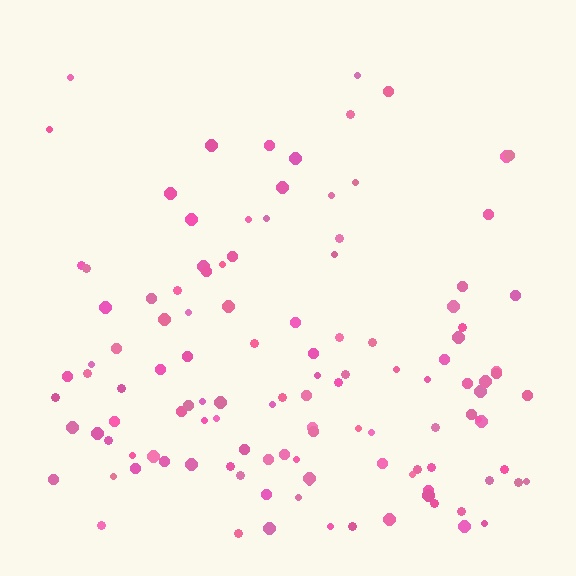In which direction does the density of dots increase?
From top to bottom, with the bottom side densest.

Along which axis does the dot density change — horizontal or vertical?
Vertical.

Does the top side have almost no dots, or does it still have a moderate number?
Still a moderate number, just noticeably fewer than the bottom.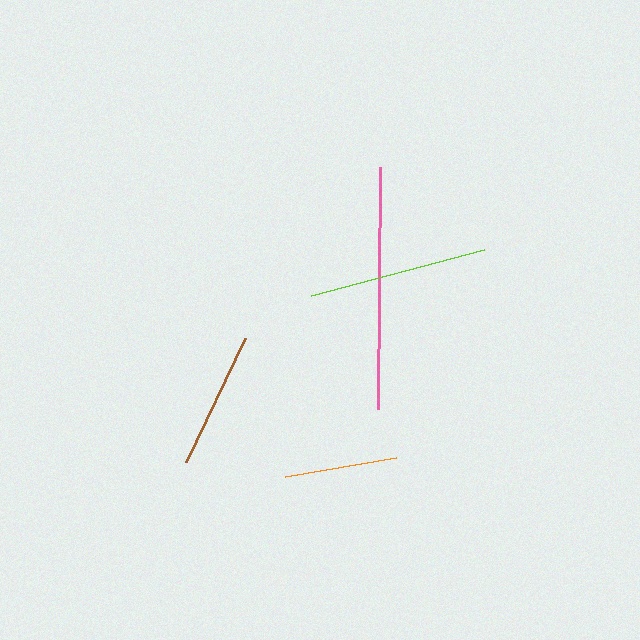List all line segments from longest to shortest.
From longest to shortest: pink, lime, brown, orange.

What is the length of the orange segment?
The orange segment is approximately 112 pixels long.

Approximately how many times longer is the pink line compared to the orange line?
The pink line is approximately 2.2 times the length of the orange line.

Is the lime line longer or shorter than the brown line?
The lime line is longer than the brown line.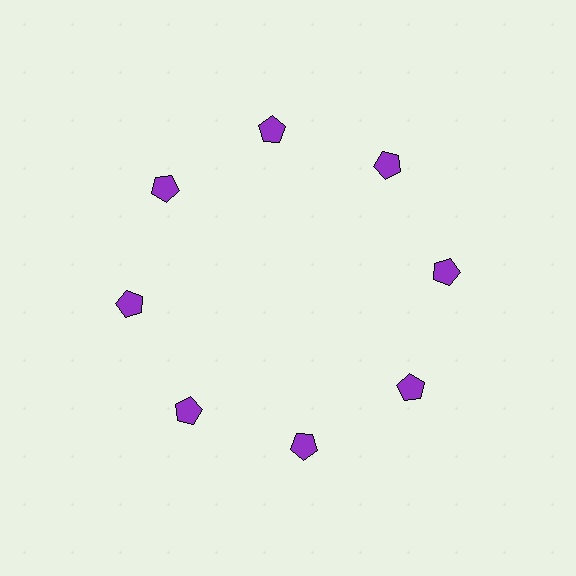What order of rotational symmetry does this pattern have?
This pattern has 8-fold rotational symmetry.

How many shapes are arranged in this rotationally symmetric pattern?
There are 8 shapes, arranged in 8 groups of 1.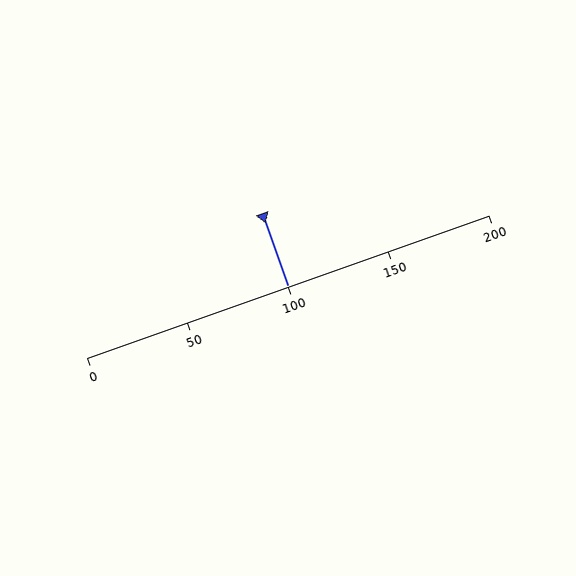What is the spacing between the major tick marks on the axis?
The major ticks are spaced 50 apart.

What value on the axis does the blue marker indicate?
The marker indicates approximately 100.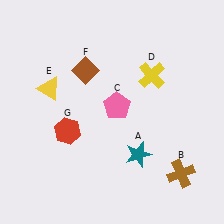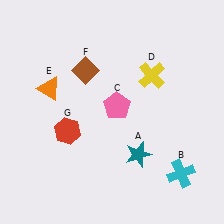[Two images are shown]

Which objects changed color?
B changed from brown to cyan. E changed from yellow to orange.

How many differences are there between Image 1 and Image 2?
There are 2 differences between the two images.